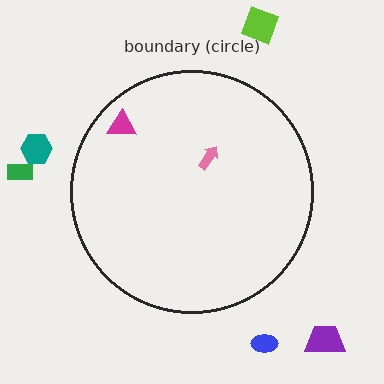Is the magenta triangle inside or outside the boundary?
Inside.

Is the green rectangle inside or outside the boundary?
Outside.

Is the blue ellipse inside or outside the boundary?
Outside.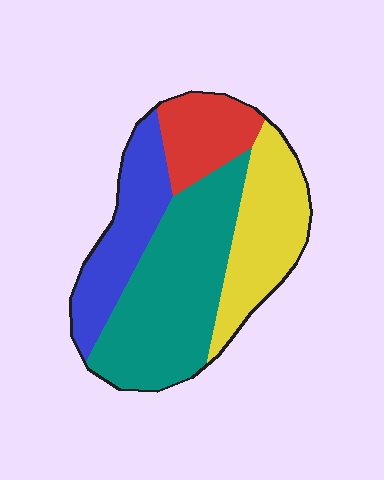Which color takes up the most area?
Teal, at roughly 40%.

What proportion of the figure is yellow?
Yellow takes up about one quarter (1/4) of the figure.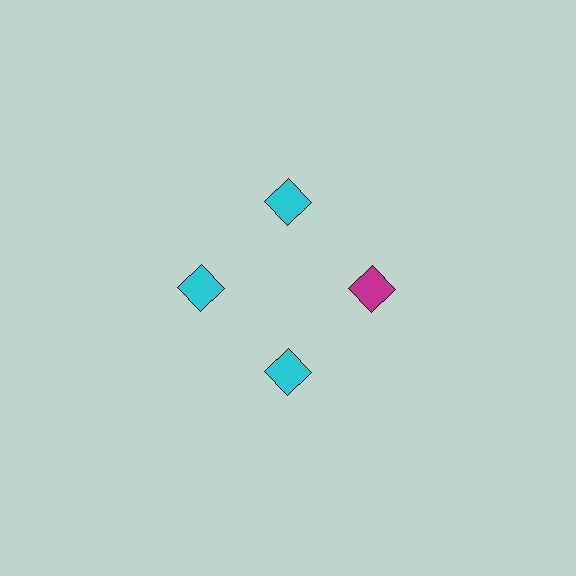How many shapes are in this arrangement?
There are 4 shapes arranged in a ring pattern.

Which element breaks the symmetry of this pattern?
The magenta diamond at roughly the 3 o'clock position breaks the symmetry. All other shapes are cyan diamonds.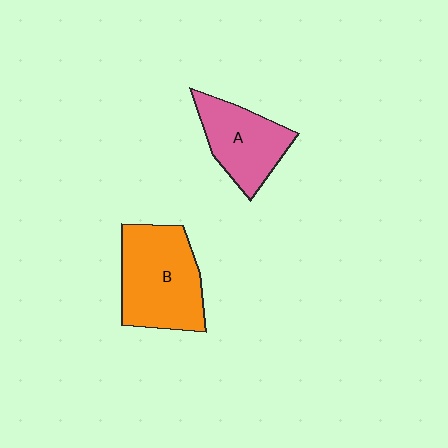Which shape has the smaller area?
Shape A (pink).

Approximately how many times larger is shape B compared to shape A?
Approximately 1.4 times.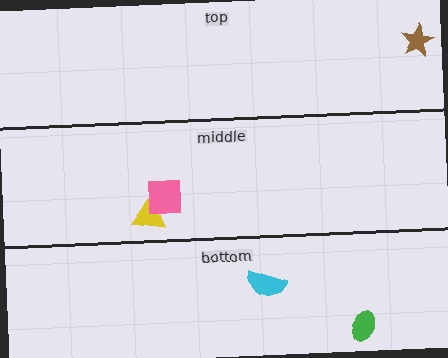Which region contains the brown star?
The top region.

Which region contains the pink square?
The middle region.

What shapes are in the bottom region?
The cyan semicircle, the green ellipse.